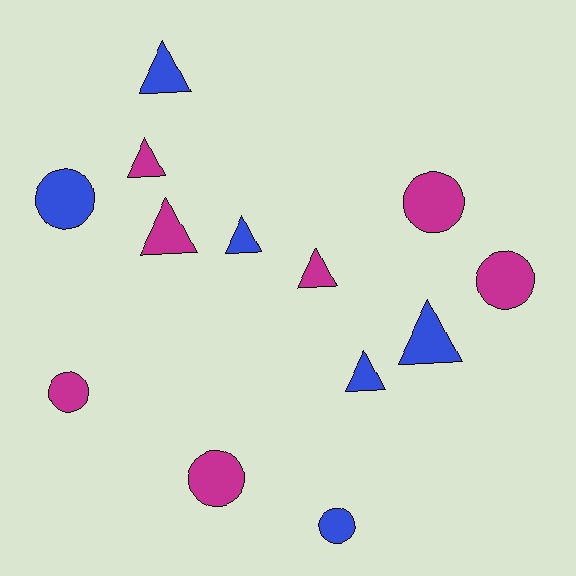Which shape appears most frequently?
Triangle, with 7 objects.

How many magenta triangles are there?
There are 3 magenta triangles.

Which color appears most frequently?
Magenta, with 7 objects.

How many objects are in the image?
There are 13 objects.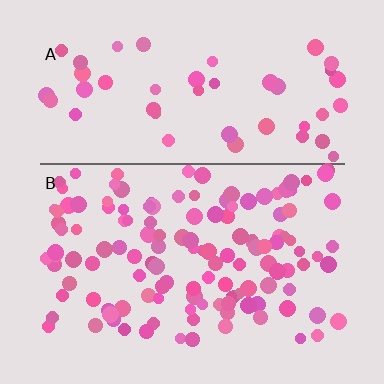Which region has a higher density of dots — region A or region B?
B (the bottom).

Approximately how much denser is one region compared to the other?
Approximately 2.7× — region B over region A.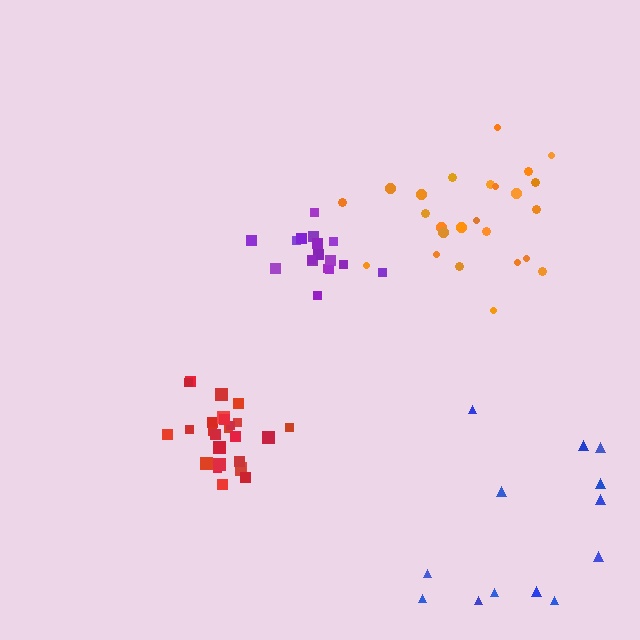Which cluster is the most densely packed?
Red.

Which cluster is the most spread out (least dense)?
Blue.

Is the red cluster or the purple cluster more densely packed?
Red.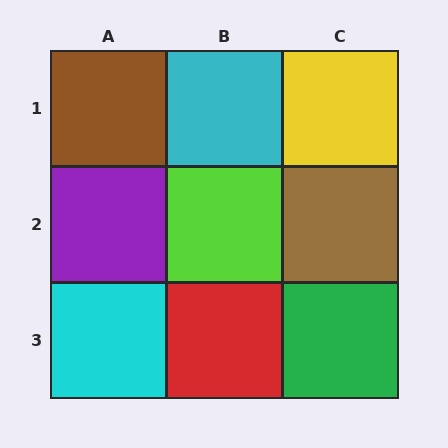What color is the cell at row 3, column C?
Green.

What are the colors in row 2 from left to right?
Purple, lime, brown.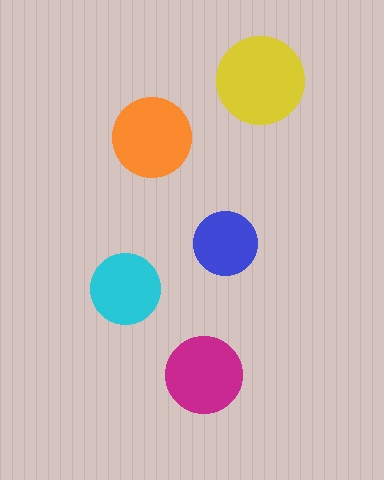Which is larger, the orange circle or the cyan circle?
The orange one.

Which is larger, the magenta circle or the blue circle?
The magenta one.